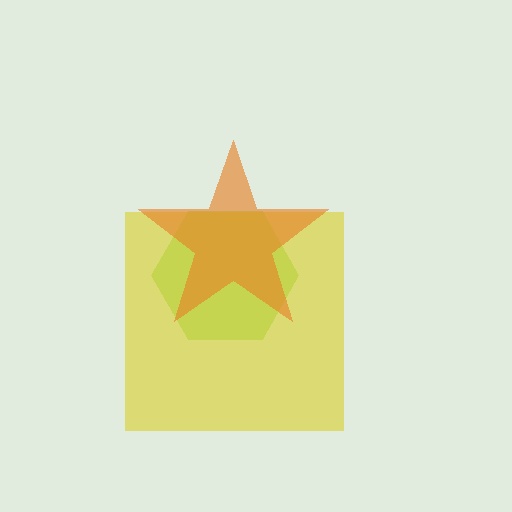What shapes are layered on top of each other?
The layered shapes are: a lime hexagon, a yellow square, an orange star.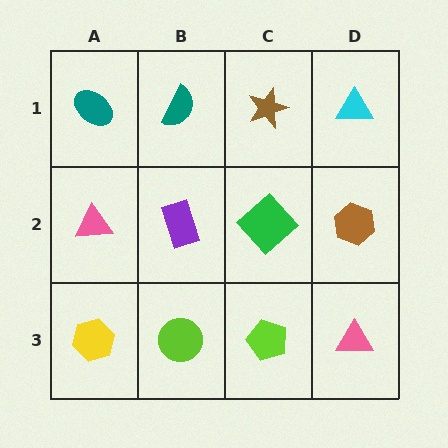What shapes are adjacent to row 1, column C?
A green diamond (row 2, column C), a teal semicircle (row 1, column B), a cyan triangle (row 1, column D).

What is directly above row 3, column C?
A green diamond.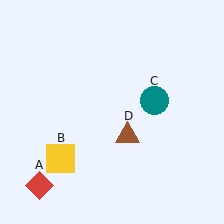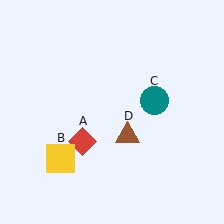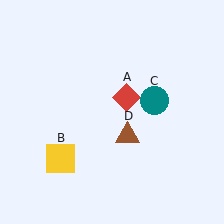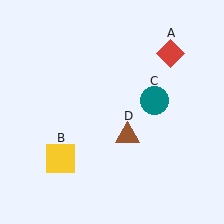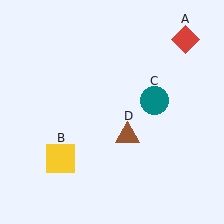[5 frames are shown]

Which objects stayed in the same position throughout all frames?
Yellow square (object B) and teal circle (object C) and brown triangle (object D) remained stationary.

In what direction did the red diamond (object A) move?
The red diamond (object A) moved up and to the right.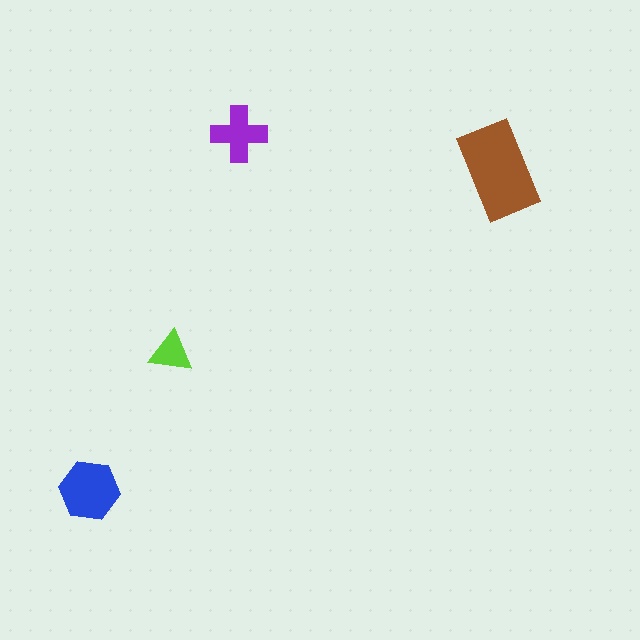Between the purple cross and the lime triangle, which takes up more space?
The purple cross.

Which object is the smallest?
The lime triangle.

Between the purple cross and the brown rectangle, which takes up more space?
The brown rectangle.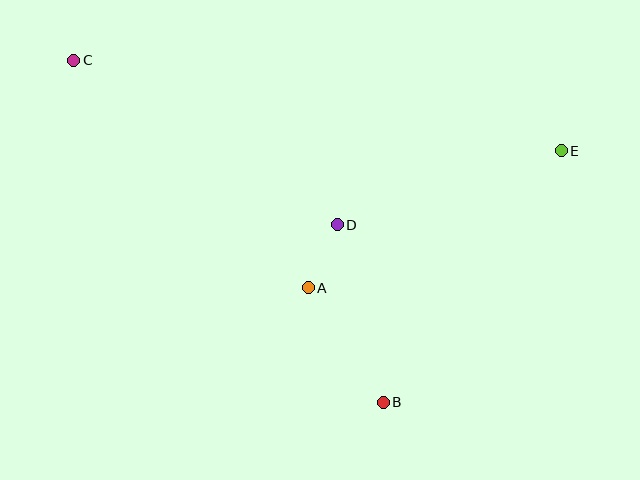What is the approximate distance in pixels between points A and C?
The distance between A and C is approximately 327 pixels.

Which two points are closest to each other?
Points A and D are closest to each other.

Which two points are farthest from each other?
Points C and E are farthest from each other.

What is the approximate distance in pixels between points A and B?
The distance between A and B is approximately 137 pixels.